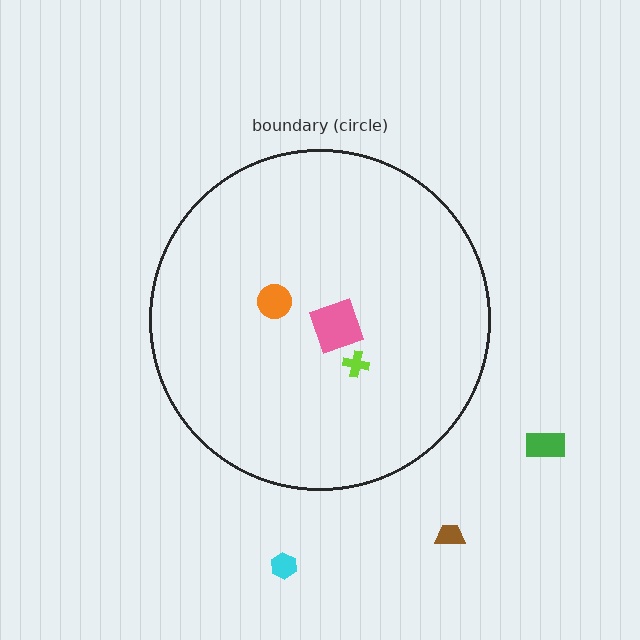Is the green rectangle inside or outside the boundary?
Outside.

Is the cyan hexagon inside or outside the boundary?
Outside.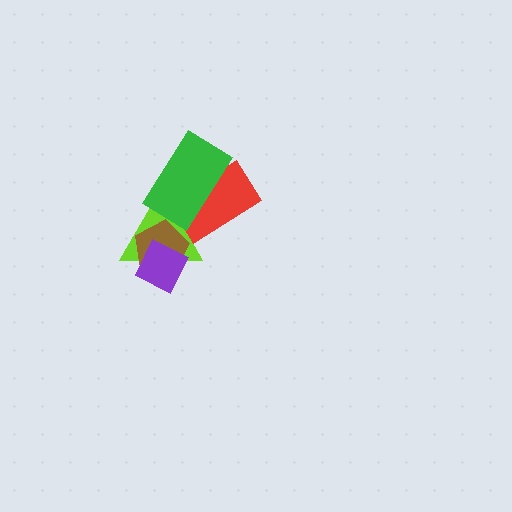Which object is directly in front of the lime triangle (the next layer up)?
The brown pentagon is directly in front of the lime triangle.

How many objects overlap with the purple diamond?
2 objects overlap with the purple diamond.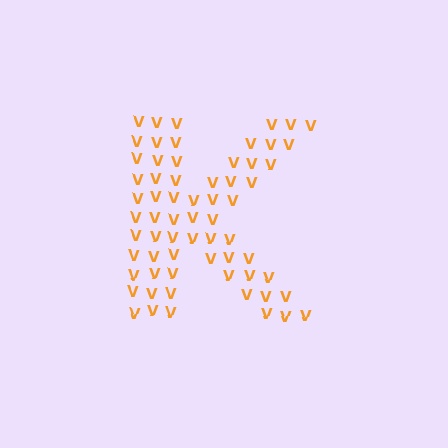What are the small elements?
The small elements are letter V's.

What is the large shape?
The large shape is the letter K.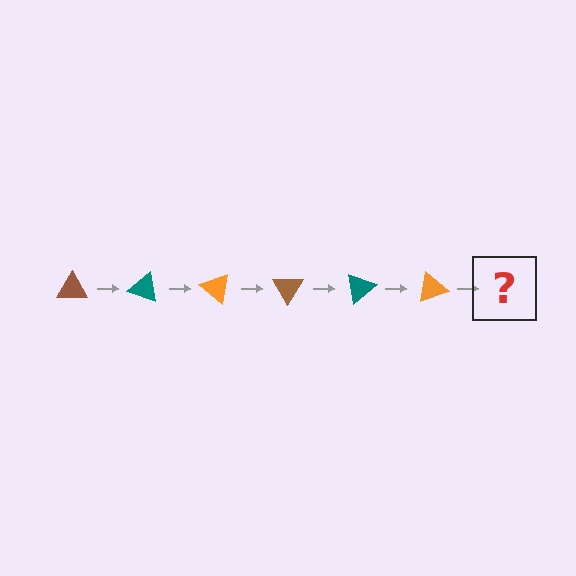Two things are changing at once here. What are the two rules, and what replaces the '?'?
The two rules are that it rotates 20 degrees each step and the color cycles through brown, teal, and orange. The '?' should be a brown triangle, rotated 120 degrees from the start.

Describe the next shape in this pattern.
It should be a brown triangle, rotated 120 degrees from the start.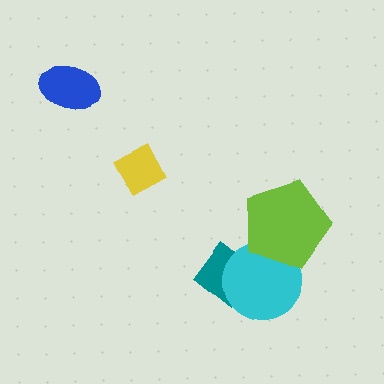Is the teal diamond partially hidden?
Yes, it is partially covered by another shape.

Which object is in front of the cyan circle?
The lime pentagon is in front of the cyan circle.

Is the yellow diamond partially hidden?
No, no other shape covers it.